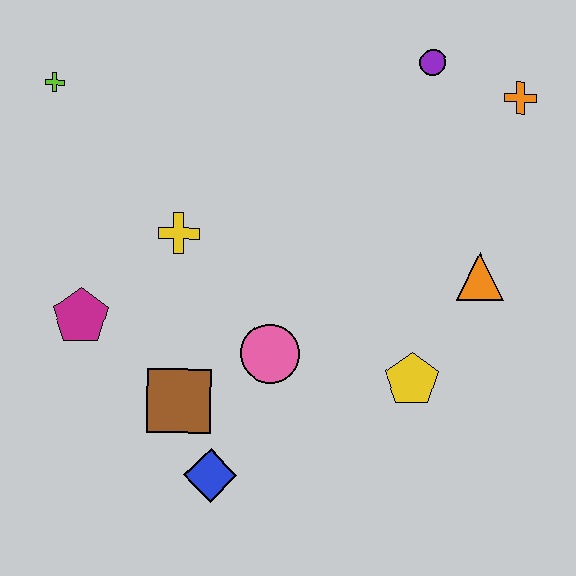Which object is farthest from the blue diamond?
The orange cross is farthest from the blue diamond.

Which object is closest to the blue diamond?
The brown square is closest to the blue diamond.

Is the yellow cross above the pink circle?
Yes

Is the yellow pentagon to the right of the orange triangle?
No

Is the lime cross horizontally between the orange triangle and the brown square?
No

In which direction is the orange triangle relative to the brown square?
The orange triangle is to the right of the brown square.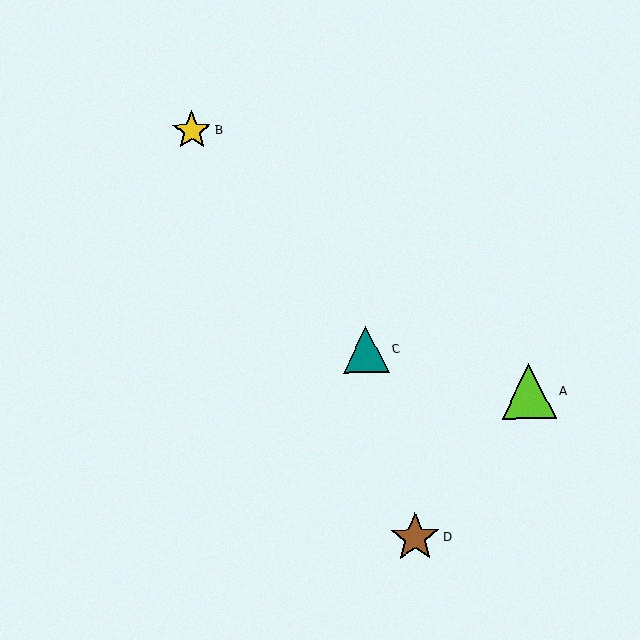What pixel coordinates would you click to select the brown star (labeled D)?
Click at (415, 537) to select the brown star D.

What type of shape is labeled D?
Shape D is a brown star.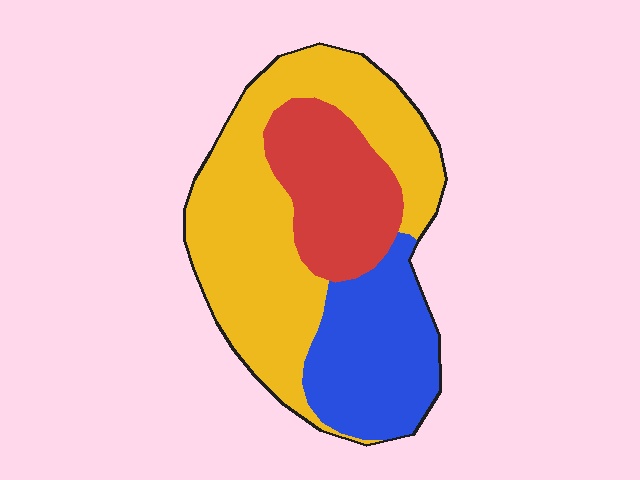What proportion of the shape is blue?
Blue covers about 25% of the shape.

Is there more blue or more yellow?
Yellow.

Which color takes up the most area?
Yellow, at roughly 50%.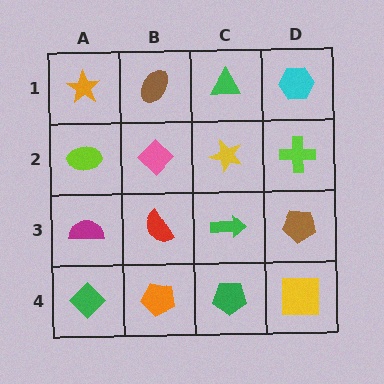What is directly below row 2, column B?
A red semicircle.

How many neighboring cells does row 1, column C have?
3.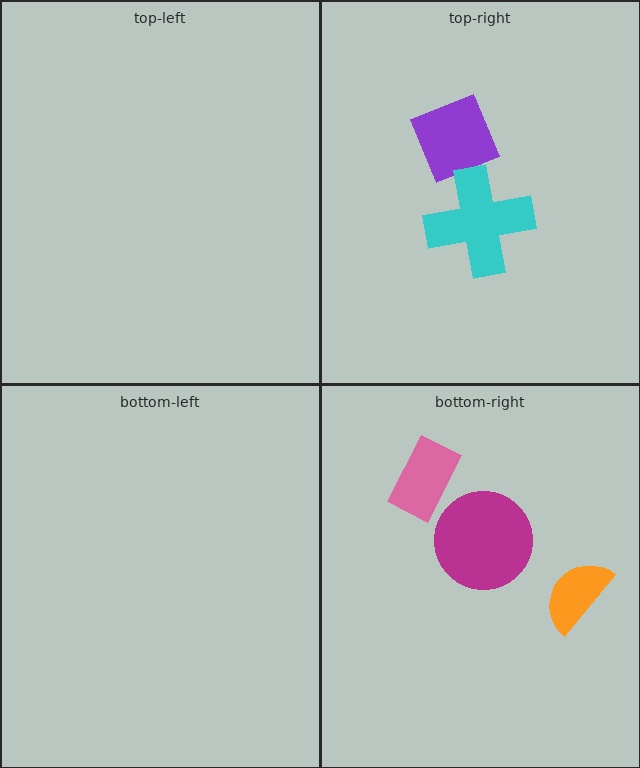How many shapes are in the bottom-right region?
3.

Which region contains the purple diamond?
The top-right region.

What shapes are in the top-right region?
The purple diamond, the cyan cross.